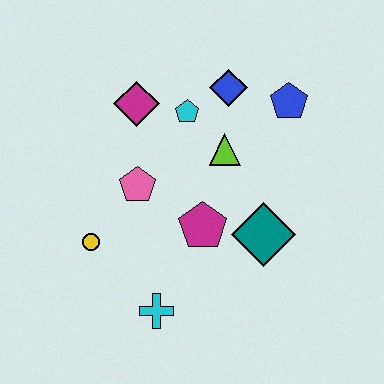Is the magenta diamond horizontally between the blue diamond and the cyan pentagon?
No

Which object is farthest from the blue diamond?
The cyan cross is farthest from the blue diamond.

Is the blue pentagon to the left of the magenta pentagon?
No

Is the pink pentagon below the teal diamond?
No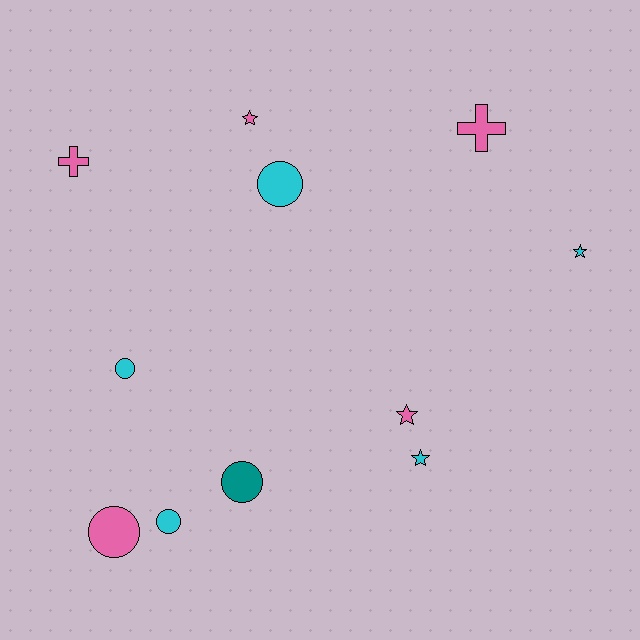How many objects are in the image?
There are 11 objects.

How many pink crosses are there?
There are 2 pink crosses.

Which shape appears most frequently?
Circle, with 5 objects.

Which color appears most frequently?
Pink, with 5 objects.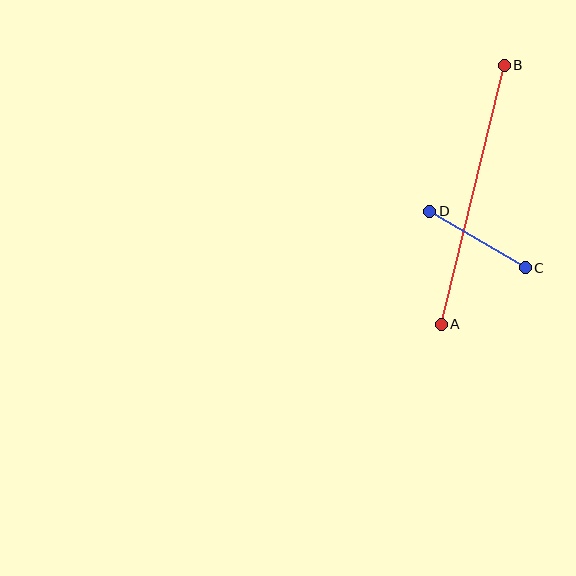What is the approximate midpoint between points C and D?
The midpoint is at approximately (478, 239) pixels.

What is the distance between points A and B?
The distance is approximately 267 pixels.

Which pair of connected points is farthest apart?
Points A and B are farthest apart.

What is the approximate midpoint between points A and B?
The midpoint is at approximately (473, 195) pixels.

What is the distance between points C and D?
The distance is approximately 111 pixels.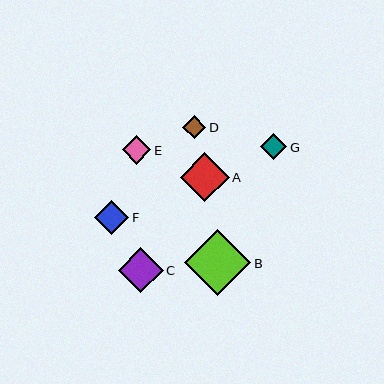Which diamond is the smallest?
Diamond D is the smallest with a size of approximately 23 pixels.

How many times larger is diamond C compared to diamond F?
Diamond C is approximately 1.3 times the size of diamond F.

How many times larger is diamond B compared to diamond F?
Diamond B is approximately 1.9 times the size of diamond F.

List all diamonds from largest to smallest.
From largest to smallest: B, A, C, F, E, G, D.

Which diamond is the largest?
Diamond B is the largest with a size of approximately 66 pixels.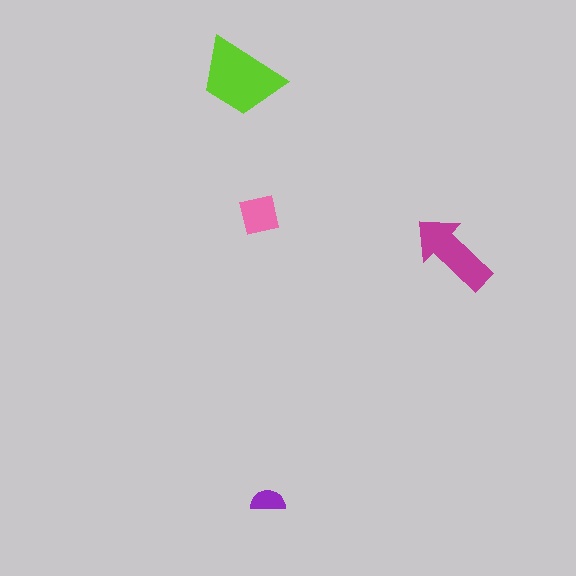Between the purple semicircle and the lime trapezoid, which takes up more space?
The lime trapezoid.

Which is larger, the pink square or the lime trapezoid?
The lime trapezoid.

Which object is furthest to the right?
The magenta arrow is rightmost.